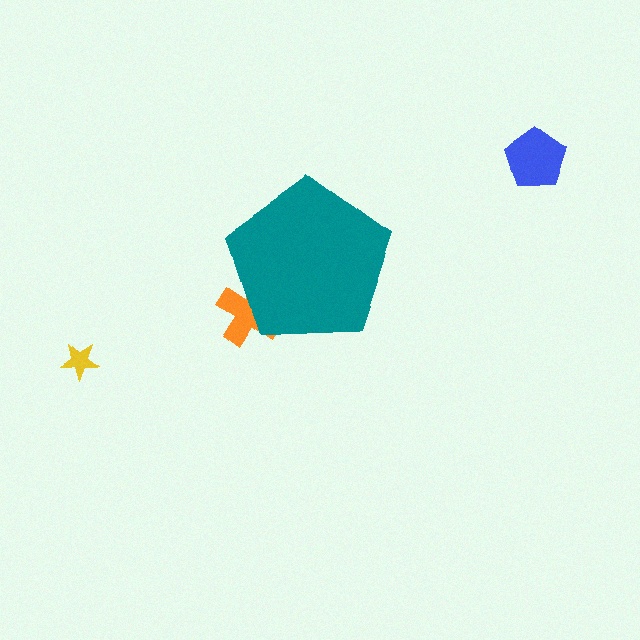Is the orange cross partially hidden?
Yes, the orange cross is partially hidden behind the teal pentagon.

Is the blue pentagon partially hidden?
No, the blue pentagon is fully visible.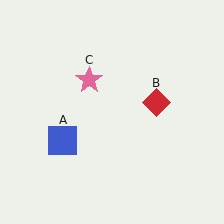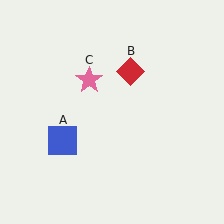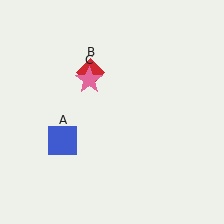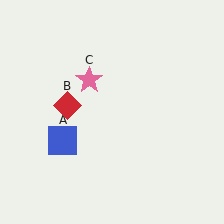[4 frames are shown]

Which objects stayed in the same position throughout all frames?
Blue square (object A) and pink star (object C) remained stationary.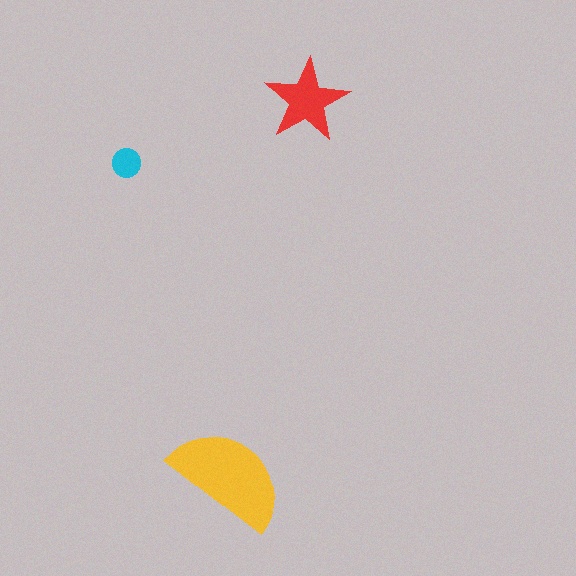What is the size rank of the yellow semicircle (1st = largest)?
1st.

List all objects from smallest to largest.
The cyan circle, the red star, the yellow semicircle.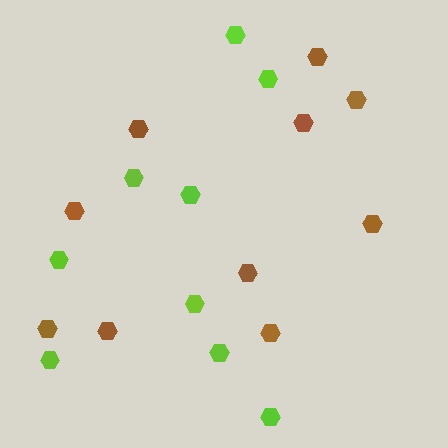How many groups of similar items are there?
There are 2 groups: one group of lime hexagons (9) and one group of brown hexagons (10).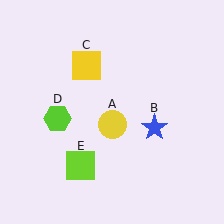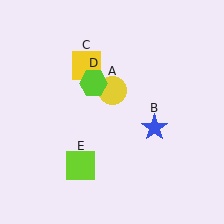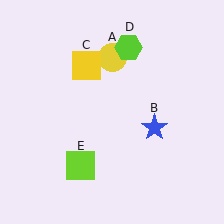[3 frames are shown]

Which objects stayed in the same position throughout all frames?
Blue star (object B) and yellow square (object C) and lime square (object E) remained stationary.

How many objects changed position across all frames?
2 objects changed position: yellow circle (object A), lime hexagon (object D).